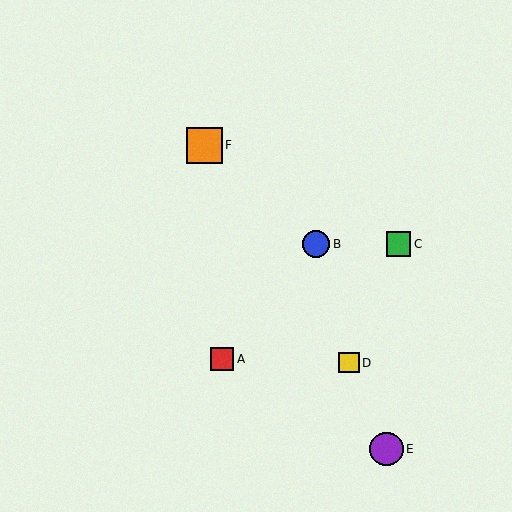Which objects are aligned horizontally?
Objects B, C are aligned horizontally.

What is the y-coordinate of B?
Object B is at y≈244.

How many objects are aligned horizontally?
2 objects (B, C) are aligned horizontally.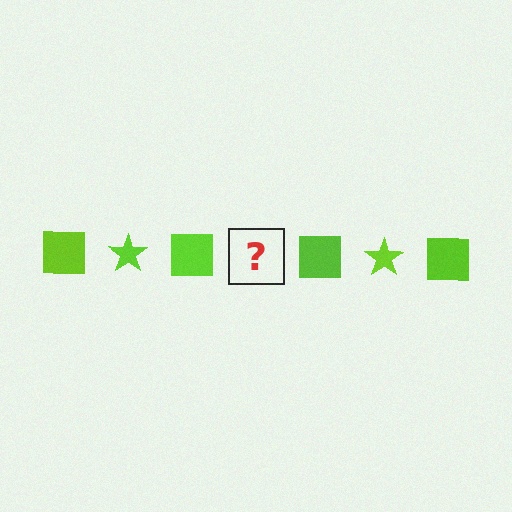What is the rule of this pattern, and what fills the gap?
The rule is that the pattern cycles through square, star shapes in lime. The gap should be filled with a lime star.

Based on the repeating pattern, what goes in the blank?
The blank should be a lime star.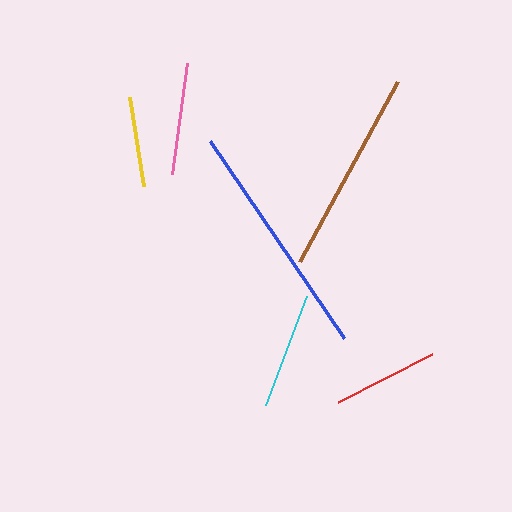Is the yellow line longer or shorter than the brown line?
The brown line is longer than the yellow line.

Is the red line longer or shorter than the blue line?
The blue line is longer than the red line.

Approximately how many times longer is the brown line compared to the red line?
The brown line is approximately 1.9 times the length of the red line.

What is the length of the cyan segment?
The cyan segment is approximately 116 pixels long.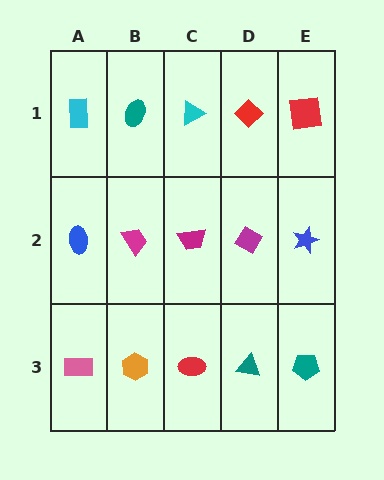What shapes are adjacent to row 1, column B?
A magenta trapezoid (row 2, column B), a cyan rectangle (row 1, column A), a cyan triangle (row 1, column C).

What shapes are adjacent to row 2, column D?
A red diamond (row 1, column D), a teal triangle (row 3, column D), a magenta trapezoid (row 2, column C), a blue star (row 2, column E).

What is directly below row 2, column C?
A red ellipse.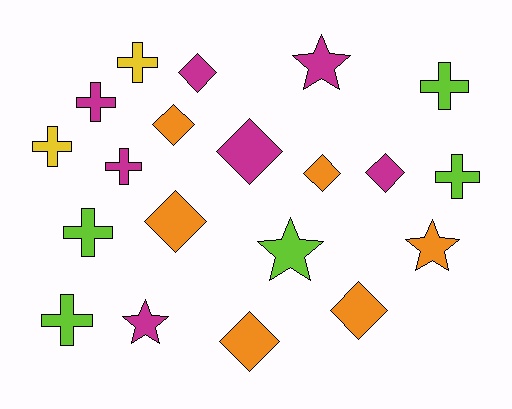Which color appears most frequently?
Magenta, with 7 objects.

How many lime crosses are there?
There are 4 lime crosses.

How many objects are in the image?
There are 20 objects.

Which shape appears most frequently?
Cross, with 8 objects.